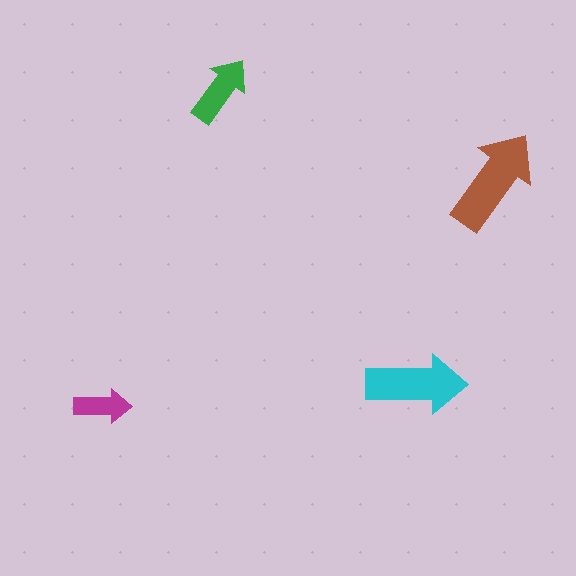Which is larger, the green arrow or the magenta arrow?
The green one.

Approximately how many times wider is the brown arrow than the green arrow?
About 1.5 times wider.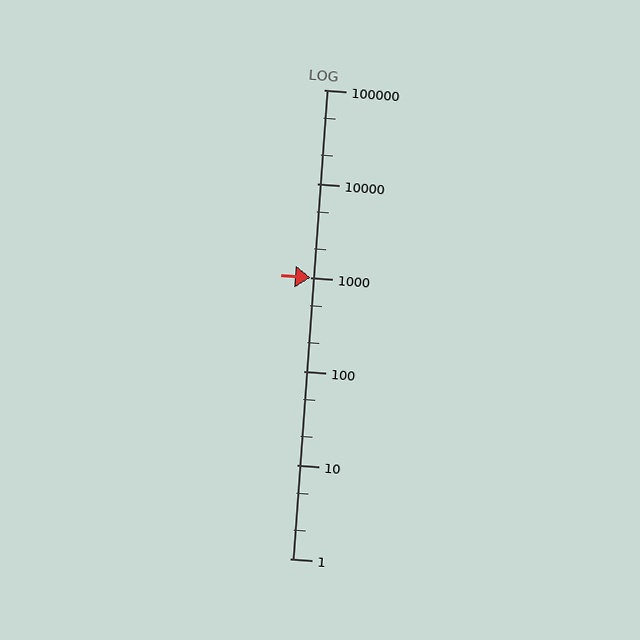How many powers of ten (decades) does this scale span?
The scale spans 5 decades, from 1 to 100000.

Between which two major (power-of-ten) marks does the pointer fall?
The pointer is between 1000 and 10000.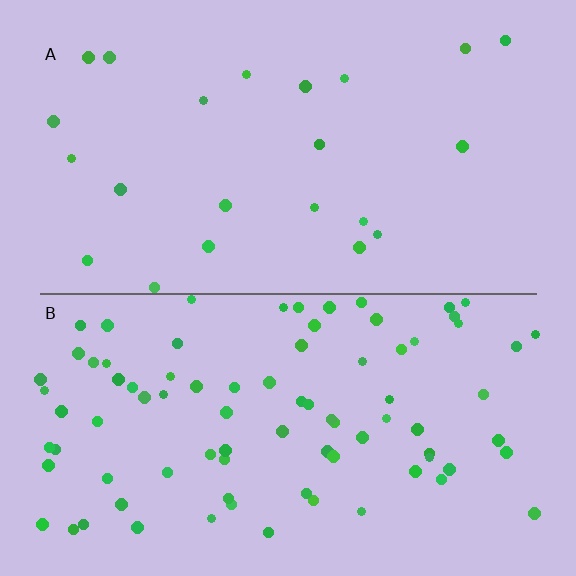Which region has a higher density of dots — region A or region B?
B (the bottom).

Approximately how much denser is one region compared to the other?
Approximately 3.8× — region B over region A.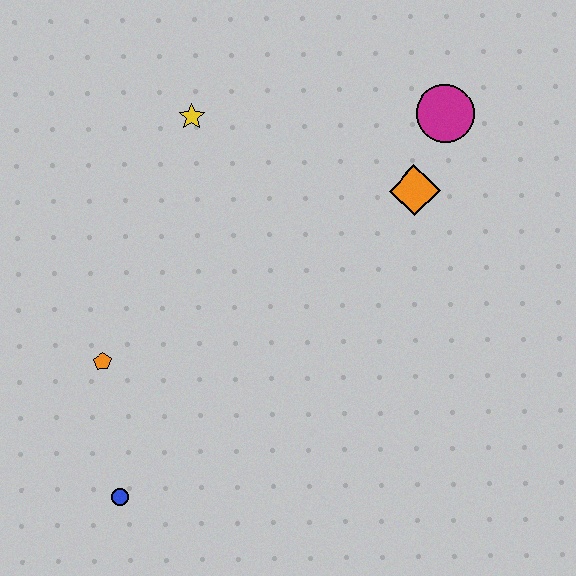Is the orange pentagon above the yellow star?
No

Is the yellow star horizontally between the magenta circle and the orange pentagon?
Yes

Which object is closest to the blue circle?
The orange pentagon is closest to the blue circle.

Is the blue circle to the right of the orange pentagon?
Yes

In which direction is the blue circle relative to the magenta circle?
The blue circle is below the magenta circle.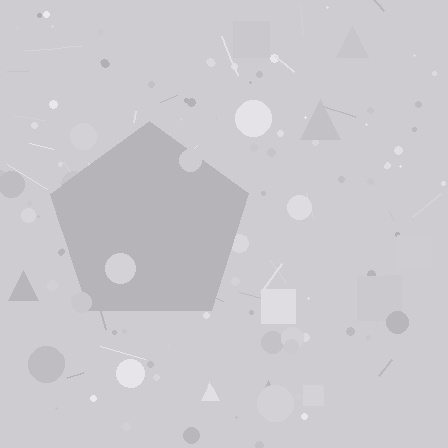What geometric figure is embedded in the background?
A pentagon is embedded in the background.